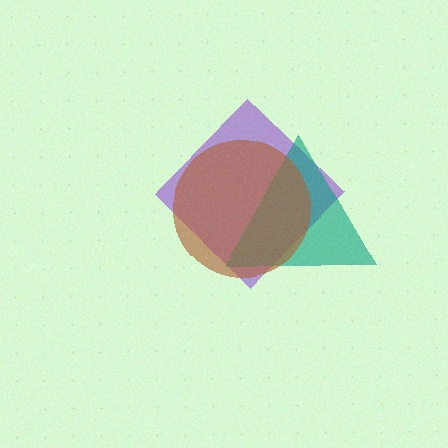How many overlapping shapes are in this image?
There are 3 overlapping shapes in the image.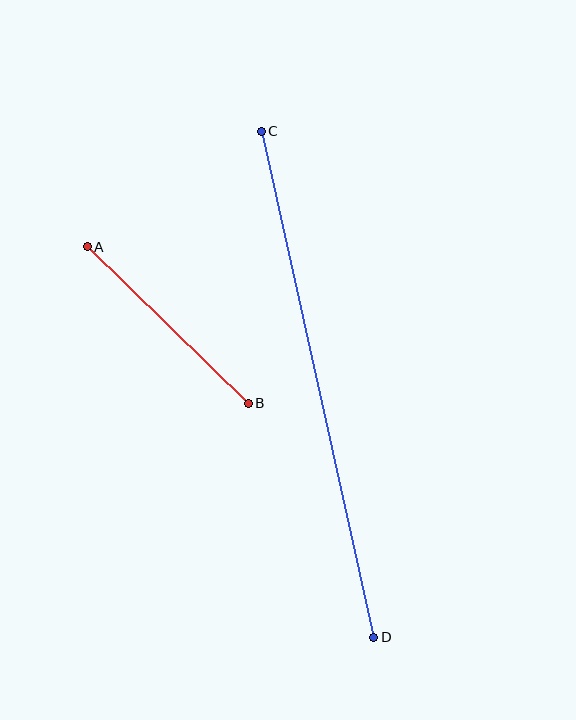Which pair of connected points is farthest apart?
Points C and D are farthest apart.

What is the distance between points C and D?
The distance is approximately 518 pixels.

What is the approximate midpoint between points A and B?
The midpoint is at approximately (168, 325) pixels.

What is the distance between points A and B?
The distance is approximately 224 pixels.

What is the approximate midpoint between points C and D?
The midpoint is at approximately (318, 384) pixels.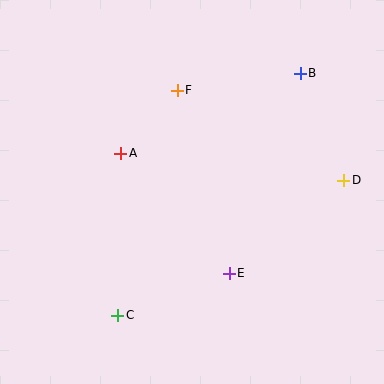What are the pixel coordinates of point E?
Point E is at (229, 273).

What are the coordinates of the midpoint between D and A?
The midpoint between D and A is at (232, 167).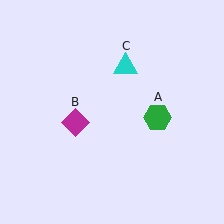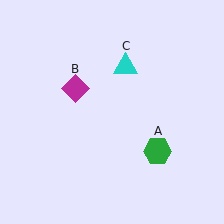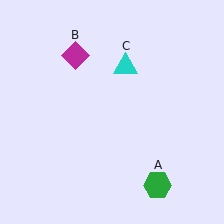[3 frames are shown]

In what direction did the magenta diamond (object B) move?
The magenta diamond (object B) moved up.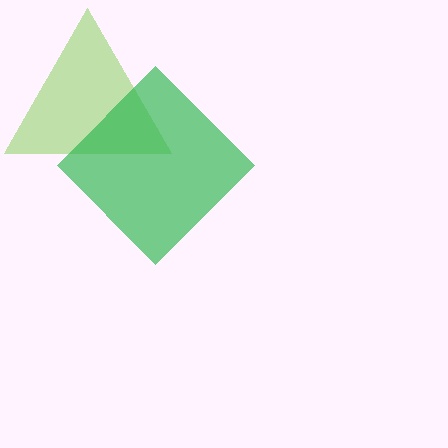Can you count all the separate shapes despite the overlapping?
Yes, there are 2 separate shapes.